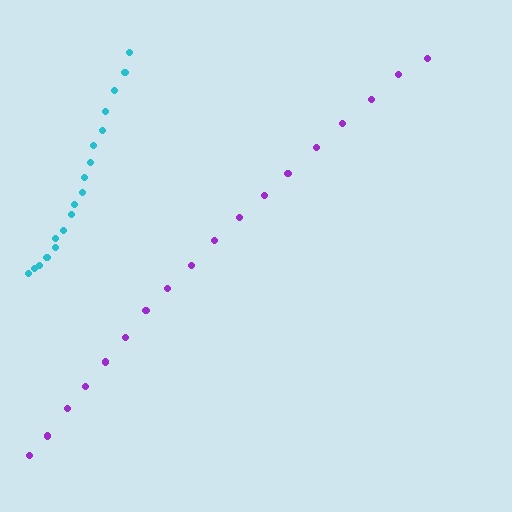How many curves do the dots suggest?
There are 2 distinct paths.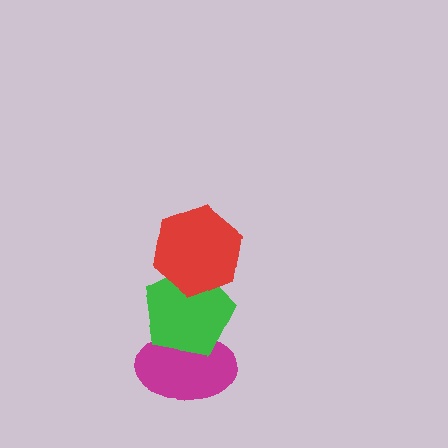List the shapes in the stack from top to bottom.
From top to bottom: the red hexagon, the green pentagon, the magenta ellipse.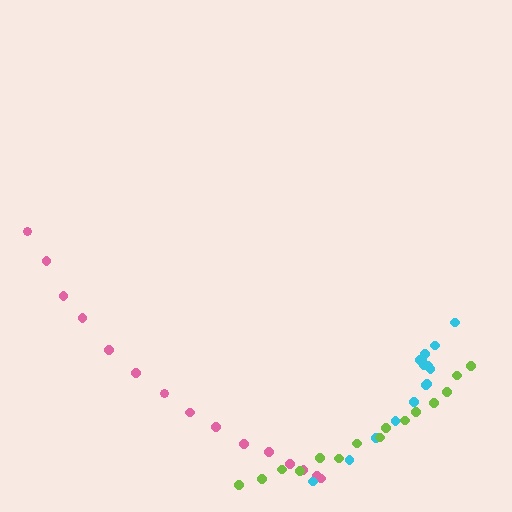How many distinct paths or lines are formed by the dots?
There are 3 distinct paths.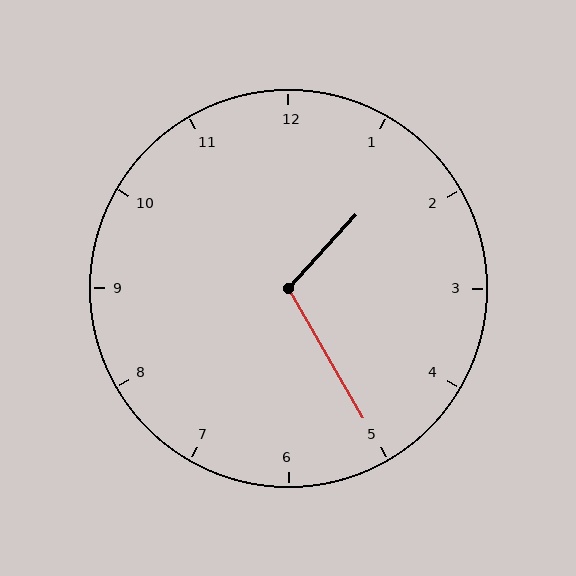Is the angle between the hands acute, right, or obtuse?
It is obtuse.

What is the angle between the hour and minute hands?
Approximately 108 degrees.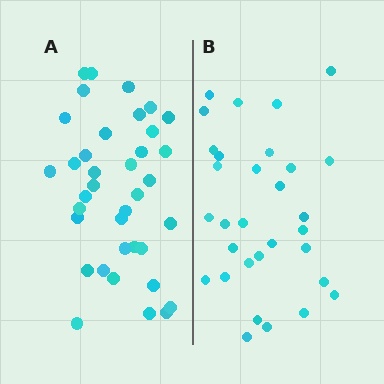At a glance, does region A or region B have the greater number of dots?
Region A (the left region) has more dots.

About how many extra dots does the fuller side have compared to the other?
Region A has about 6 more dots than region B.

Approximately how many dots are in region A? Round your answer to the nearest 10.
About 40 dots. (The exact count is 37, which rounds to 40.)